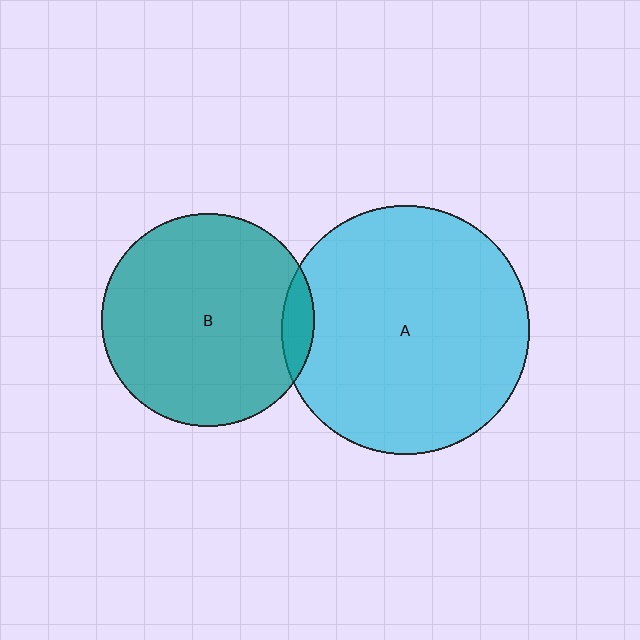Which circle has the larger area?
Circle A (cyan).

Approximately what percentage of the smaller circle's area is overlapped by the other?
Approximately 5%.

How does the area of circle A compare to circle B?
Approximately 1.4 times.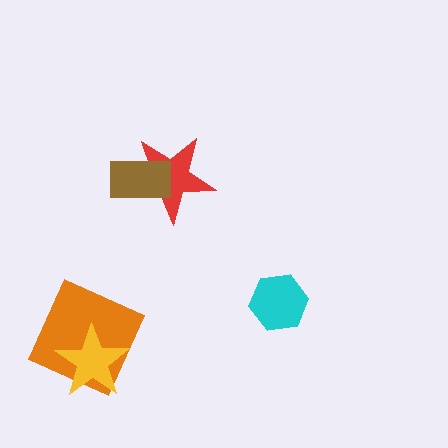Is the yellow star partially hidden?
No, no other shape covers it.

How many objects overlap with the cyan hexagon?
0 objects overlap with the cyan hexagon.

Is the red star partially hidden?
Yes, it is partially covered by another shape.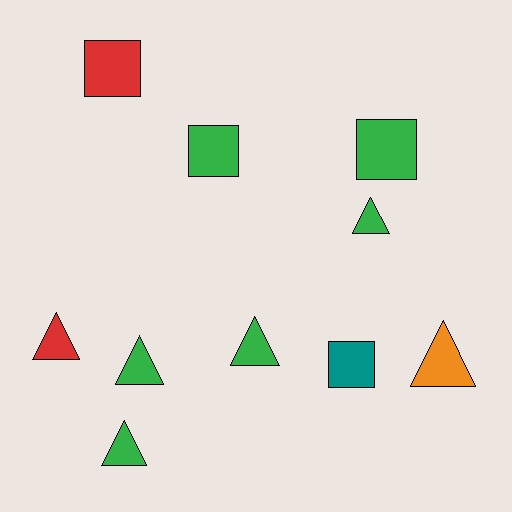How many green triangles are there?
There are 4 green triangles.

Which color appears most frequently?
Green, with 6 objects.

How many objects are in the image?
There are 10 objects.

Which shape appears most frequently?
Triangle, with 6 objects.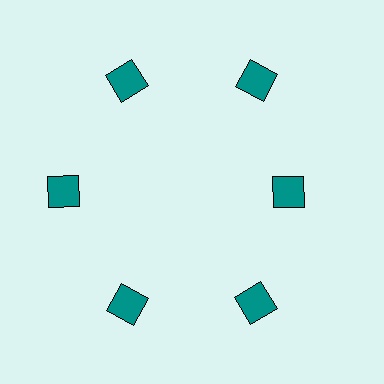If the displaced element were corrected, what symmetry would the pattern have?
It would have 6-fold rotational symmetry — the pattern would map onto itself every 60 degrees.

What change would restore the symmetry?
The symmetry would be restored by moving it outward, back onto the ring so that all 6 squares sit at equal angles and equal distance from the center.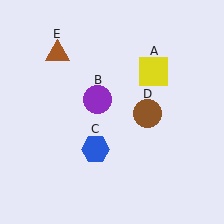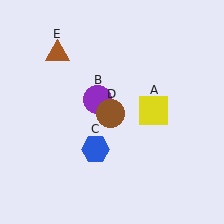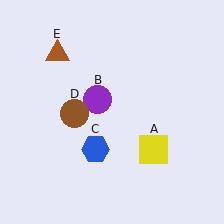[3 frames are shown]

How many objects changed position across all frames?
2 objects changed position: yellow square (object A), brown circle (object D).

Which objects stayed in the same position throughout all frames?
Purple circle (object B) and blue hexagon (object C) and brown triangle (object E) remained stationary.